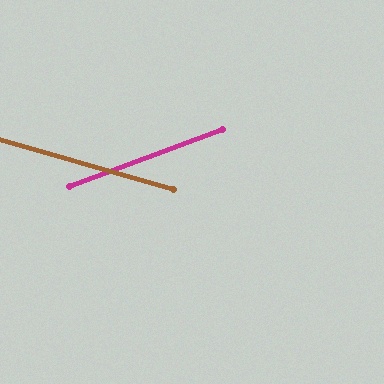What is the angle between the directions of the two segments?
Approximately 36 degrees.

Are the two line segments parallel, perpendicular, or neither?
Neither parallel nor perpendicular — they differ by about 36°.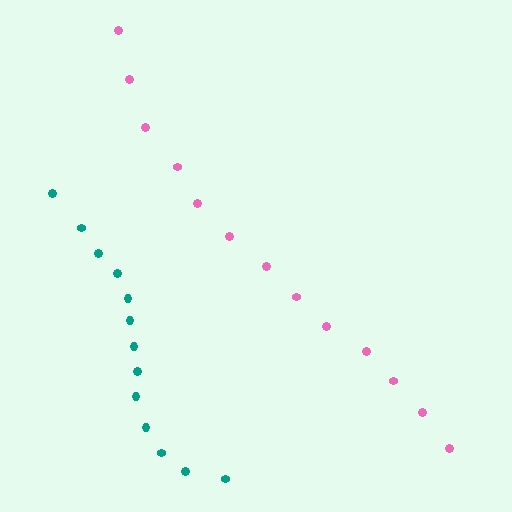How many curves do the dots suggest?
There are 2 distinct paths.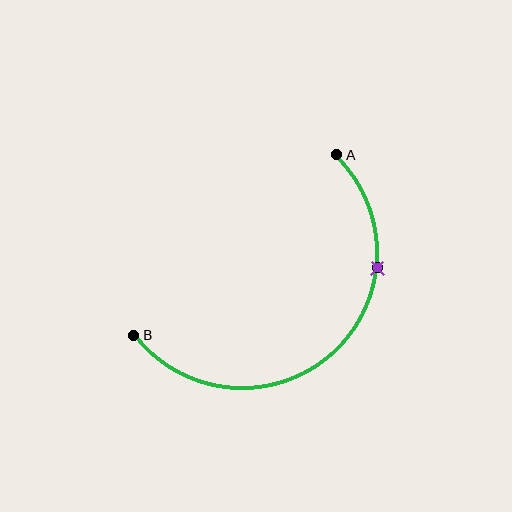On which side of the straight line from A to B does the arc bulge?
The arc bulges below and to the right of the straight line connecting A and B.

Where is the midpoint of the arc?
The arc midpoint is the point on the curve farthest from the straight line joining A and B. It sits below and to the right of that line.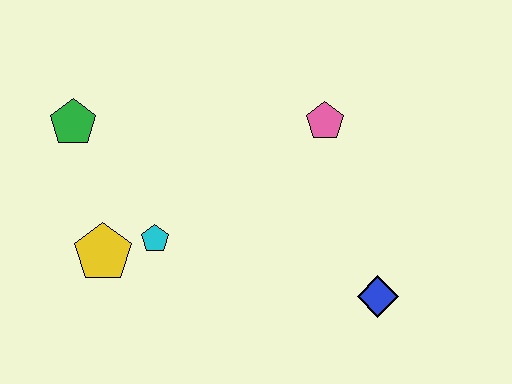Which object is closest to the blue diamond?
The pink pentagon is closest to the blue diamond.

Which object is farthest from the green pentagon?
The blue diamond is farthest from the green pentagon.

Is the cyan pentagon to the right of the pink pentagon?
No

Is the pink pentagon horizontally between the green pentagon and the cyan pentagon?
No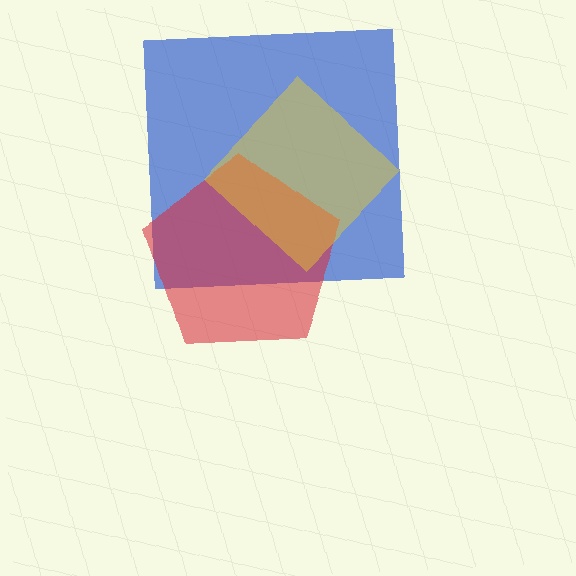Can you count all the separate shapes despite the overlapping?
Yes, there are 3 separate shapes.